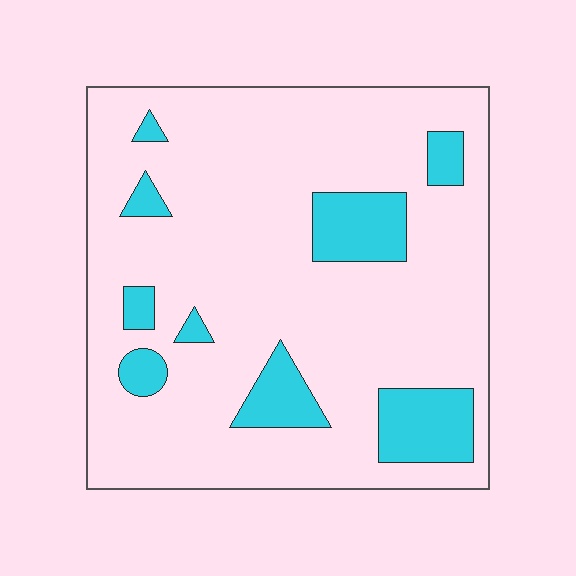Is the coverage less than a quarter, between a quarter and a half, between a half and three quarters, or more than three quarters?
Less than a quarter.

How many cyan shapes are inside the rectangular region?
9.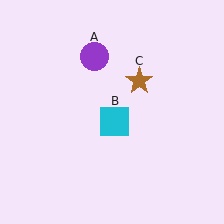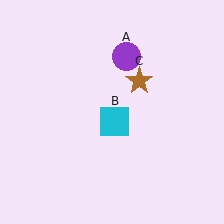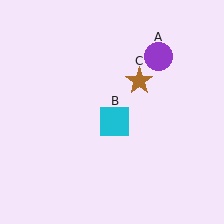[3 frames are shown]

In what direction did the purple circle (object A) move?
The purple circle (object A) moved right.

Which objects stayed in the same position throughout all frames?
Cyan square (object B) and brown star (object C) remained stationary.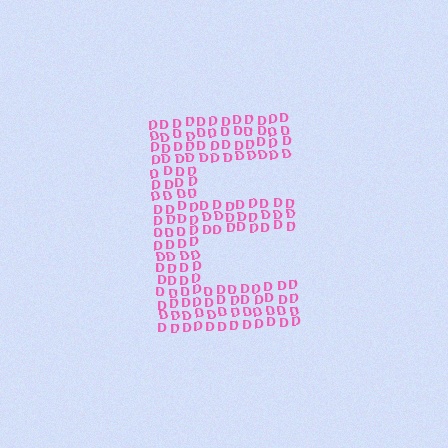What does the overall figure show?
The overall figure shows the letter E.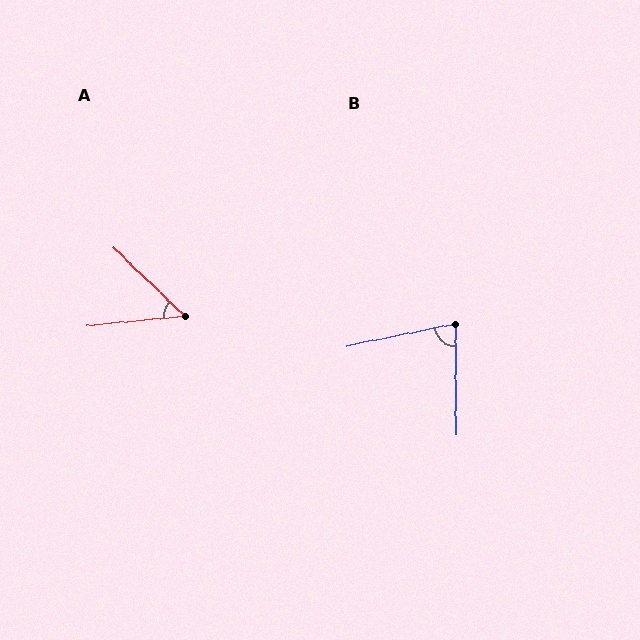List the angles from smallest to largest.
A (49°), B (79°).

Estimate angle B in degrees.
Approximately 79 degrees.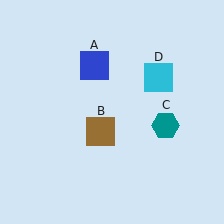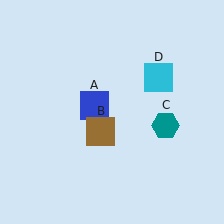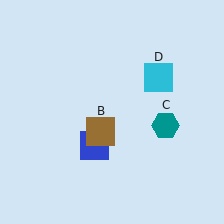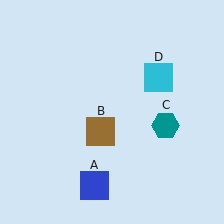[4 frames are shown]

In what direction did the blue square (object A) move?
The blue square (object A) moved down.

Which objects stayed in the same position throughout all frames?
Brown square (object B) and teal hexagon (object C) and cyan square (object D) remained stationary.